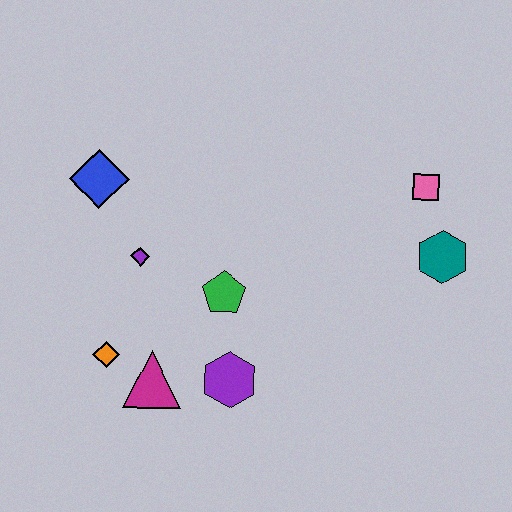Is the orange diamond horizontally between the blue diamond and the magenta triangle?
Yes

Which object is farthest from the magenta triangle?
The pink square is farthest from the magenta triangle.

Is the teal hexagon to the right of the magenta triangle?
Yes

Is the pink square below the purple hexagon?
No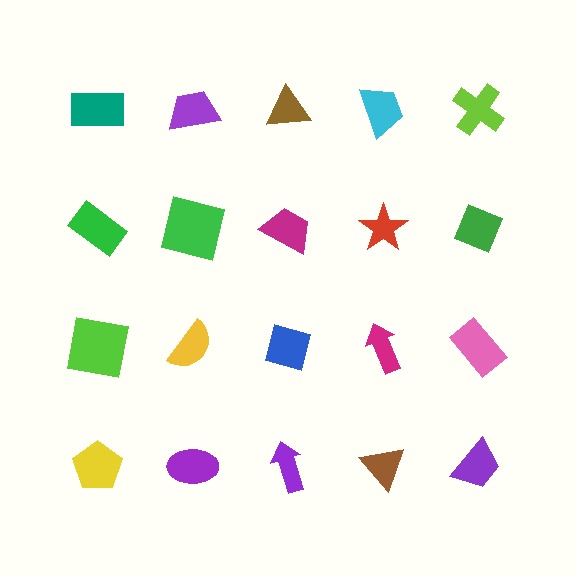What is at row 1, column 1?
A teal rectangle.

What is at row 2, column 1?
A green rectangle.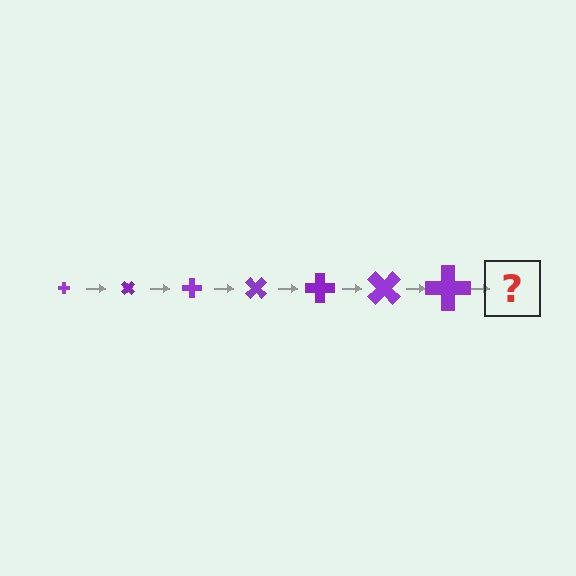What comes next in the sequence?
The next element should be a cross, larger than the previous one and rotated 315 degrees from the start.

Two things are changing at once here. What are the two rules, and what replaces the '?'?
The two rules are that the cross grows larger each step and it rotates 45 degrees each step. The '?' should be a cross, larger than the previous one and rotated 315 degrees from the start.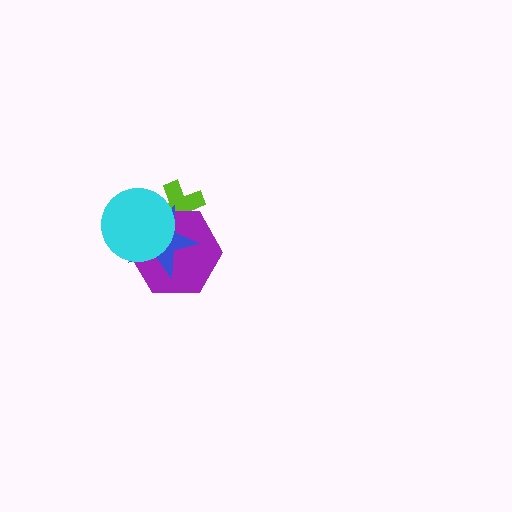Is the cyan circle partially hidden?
No, no other shape covers it.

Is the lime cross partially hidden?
Yes, it is partially covered by another shape.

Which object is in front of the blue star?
The cyan circle is in front of the blue star.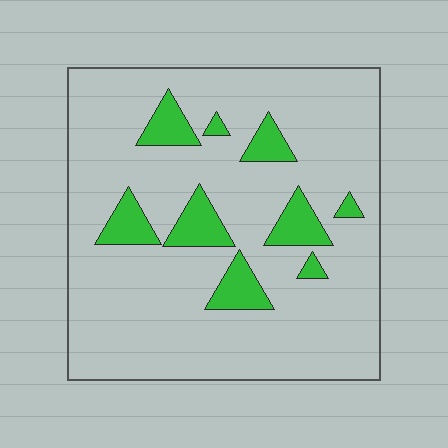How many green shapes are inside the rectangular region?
9.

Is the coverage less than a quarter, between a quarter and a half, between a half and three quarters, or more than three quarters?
Less than a quarter.